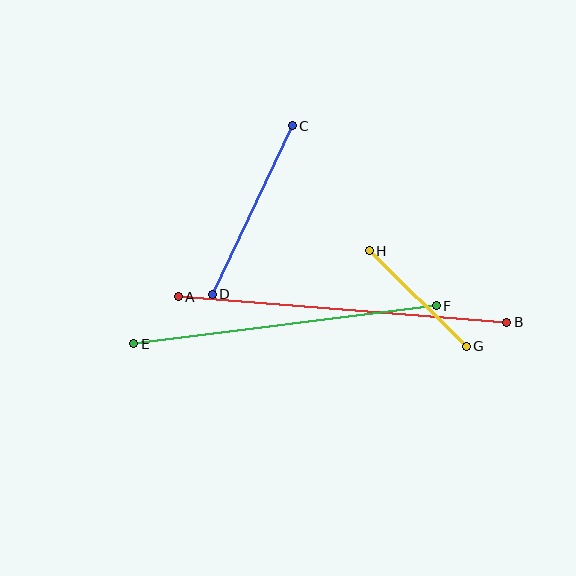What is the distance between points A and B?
The distance is approximately 329 pixels.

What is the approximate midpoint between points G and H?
The midpoint is at approximately (418, 298) pixels.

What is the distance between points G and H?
The distance is approximately 136 pixels.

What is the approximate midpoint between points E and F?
The midpoint is at approximately (285, 325) pixels.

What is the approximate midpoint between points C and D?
The midpoint is at approximately (252, 210) pixels.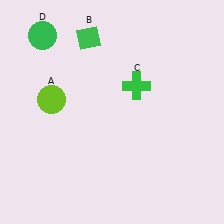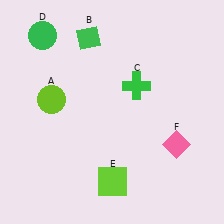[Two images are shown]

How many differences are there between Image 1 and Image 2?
There are 2 differences between the two images.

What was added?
A lime square (E), a pink diamond (F) were added in Image 2.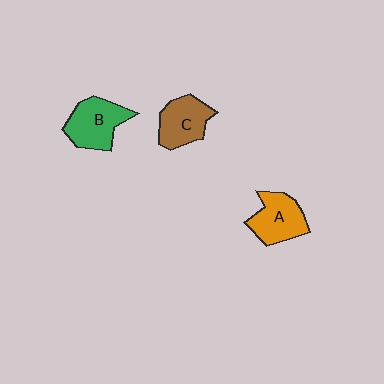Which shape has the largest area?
Shape B (green).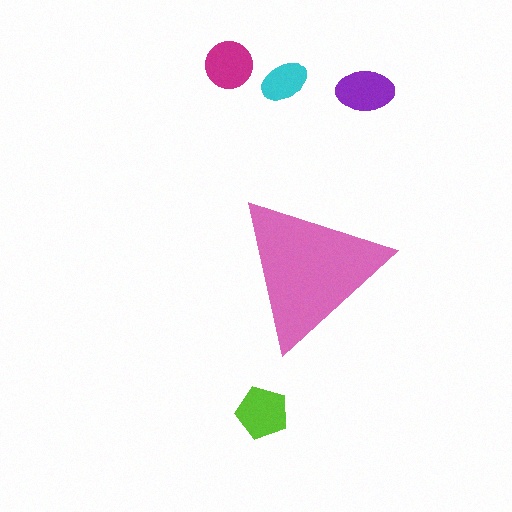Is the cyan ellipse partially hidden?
No, the cyan ellipse is fully visible.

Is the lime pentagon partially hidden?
No, the lime pentagon is fully visible.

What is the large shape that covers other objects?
A pink triangle.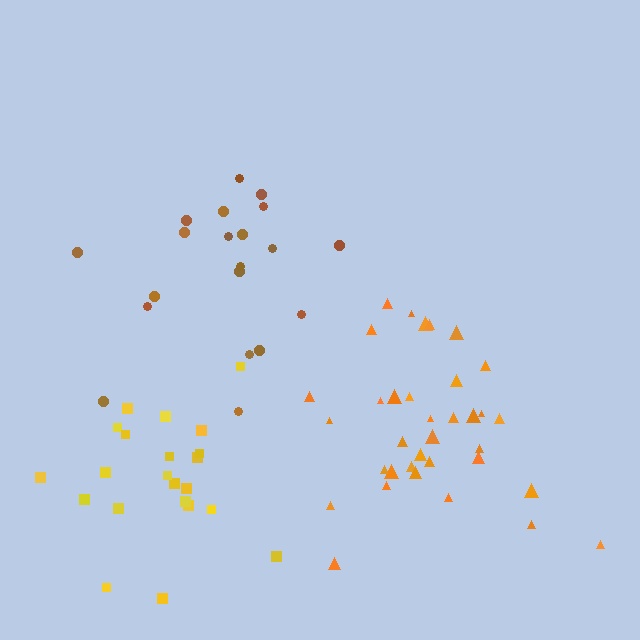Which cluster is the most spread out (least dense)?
Brown.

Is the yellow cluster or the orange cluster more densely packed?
Yellow.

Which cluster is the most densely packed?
Yellow.